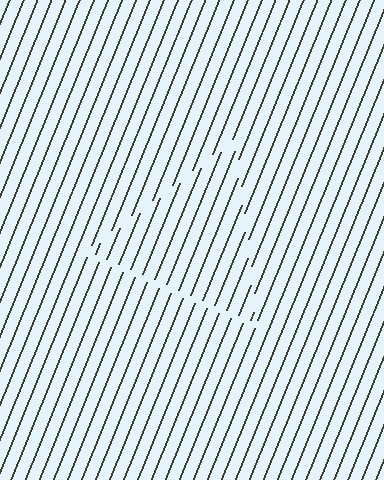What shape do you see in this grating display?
An illusory triangle. The interior of the shape contains the same grating, shifted by half a period — the contour is defined by the phase discontinuity where line-ends from the inner and outer gratings abut.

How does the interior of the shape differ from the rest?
The interior of the shape contains the same grating, shifted by half a period — the contour is defined by the phase discontinuity where line-ends from the inner and outer gratings abut.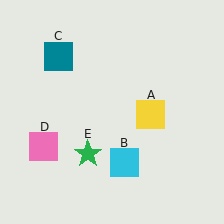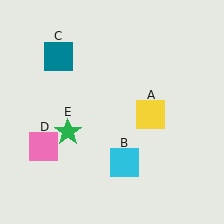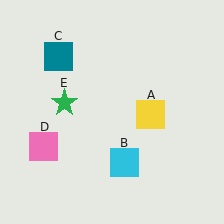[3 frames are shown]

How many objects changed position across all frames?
1 object changed position: green star (object E).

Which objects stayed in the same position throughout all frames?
Yellow square (object A) and cyan square (object B) and teal square (object C) and pink square (object D) remained stationary.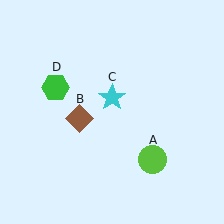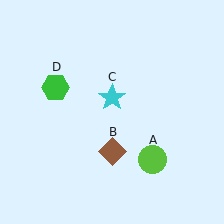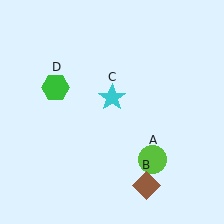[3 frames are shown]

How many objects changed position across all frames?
1 object changed position: brown diamond (object B).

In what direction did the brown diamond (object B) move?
The brown diamond (object B) moved down and to the right.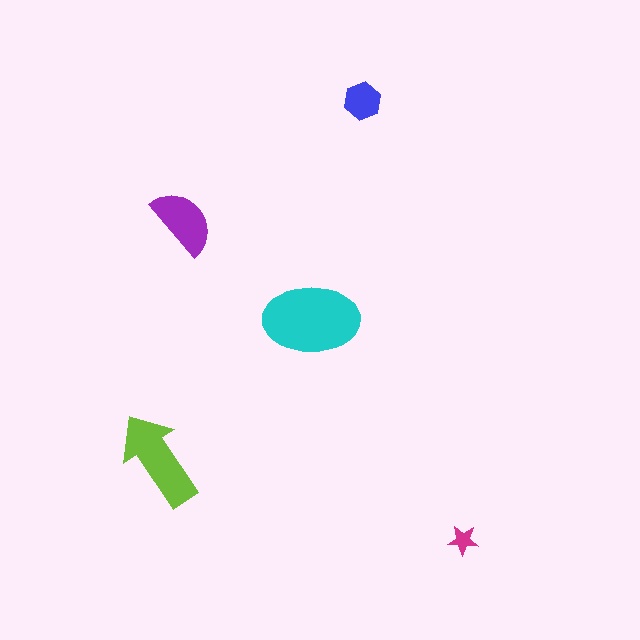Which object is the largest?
The cyan ellipse.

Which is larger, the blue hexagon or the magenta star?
The blue hexagon.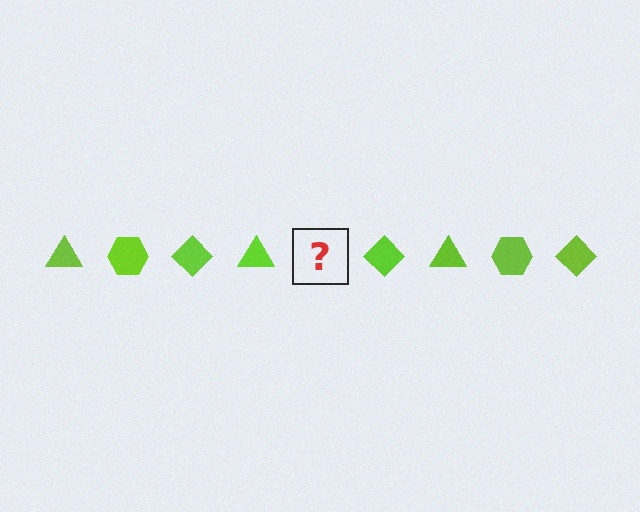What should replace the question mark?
The question mark should be replaced with a lime hexagon.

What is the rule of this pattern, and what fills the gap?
The rule is that the pattern cycles through triangle, hexagon, diamond shapes in lime. The gap should be filled with a lime hexagon.